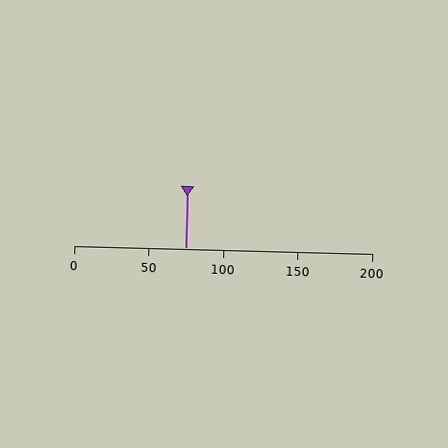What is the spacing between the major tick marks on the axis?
The major ticks are spaced 50 apart.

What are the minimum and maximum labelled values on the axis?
The axis runs from 0 to 200.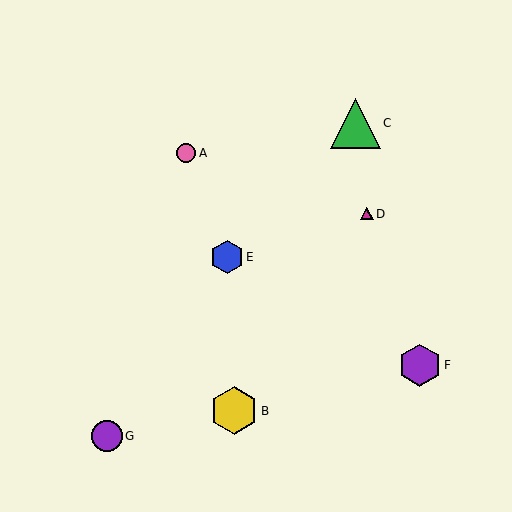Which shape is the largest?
The green triangle (labeled C) is the largest.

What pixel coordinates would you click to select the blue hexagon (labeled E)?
Click at (227, 257) to select the blue hexagon E.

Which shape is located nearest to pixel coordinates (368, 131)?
The green triangle (labeled C) at (355, 124) is nearest to that location.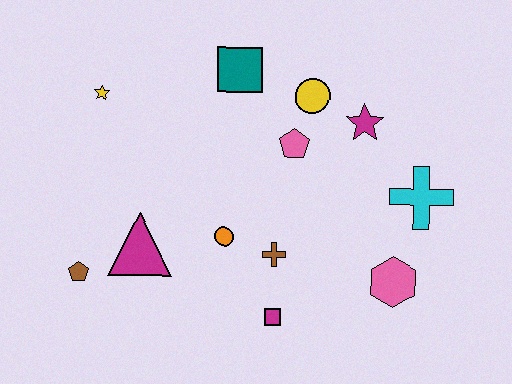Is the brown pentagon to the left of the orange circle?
Yes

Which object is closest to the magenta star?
The yellow circle is closest to the magenta star.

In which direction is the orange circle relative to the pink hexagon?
The orange circle is to the left of the pink hexagon.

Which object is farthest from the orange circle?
The cyan cross is farthest from the orange circle.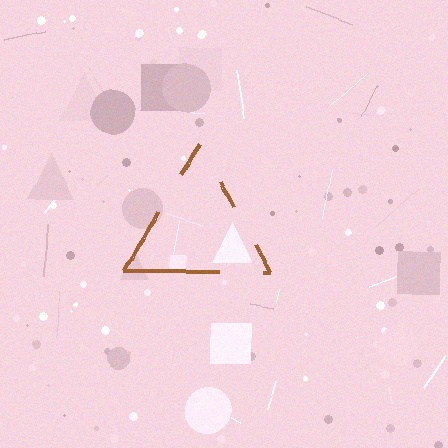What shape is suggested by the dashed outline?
The dashed outline suggests a triangle.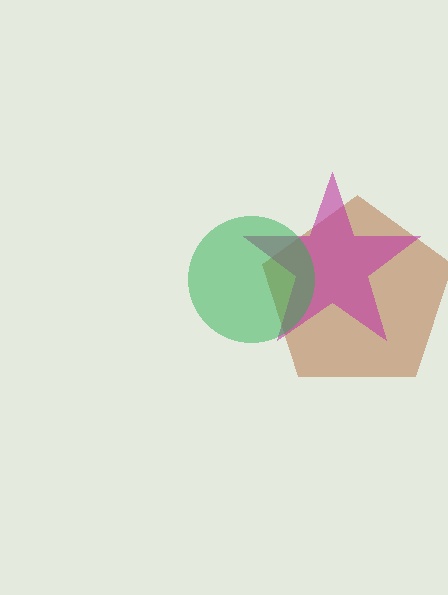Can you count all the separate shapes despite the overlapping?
Yes, there are 3 separate shapes.